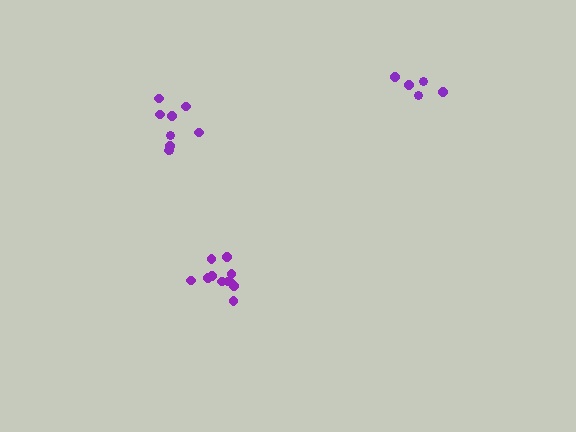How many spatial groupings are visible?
There are 3 spatial groupings.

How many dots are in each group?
Group 1: 11 dots, Group 2: 9 dots, Group 3: 5 dots (25 total).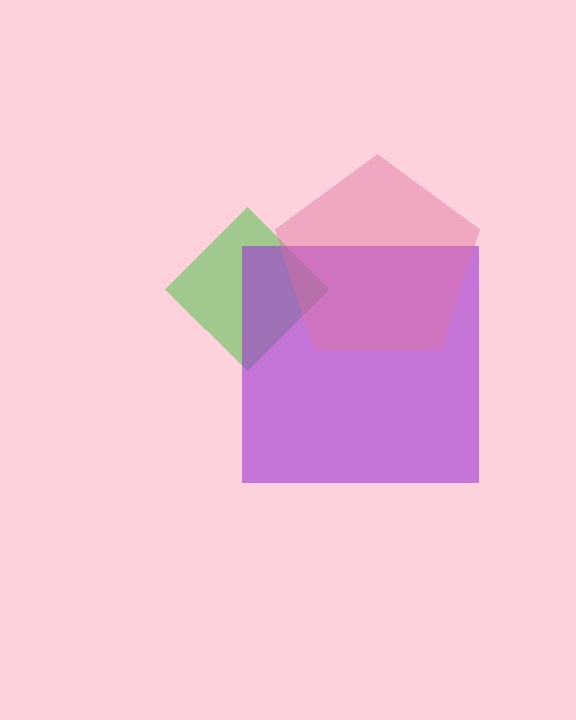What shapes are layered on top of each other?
The layered shapes are: a green diamond, a purple square, a pink pentagon.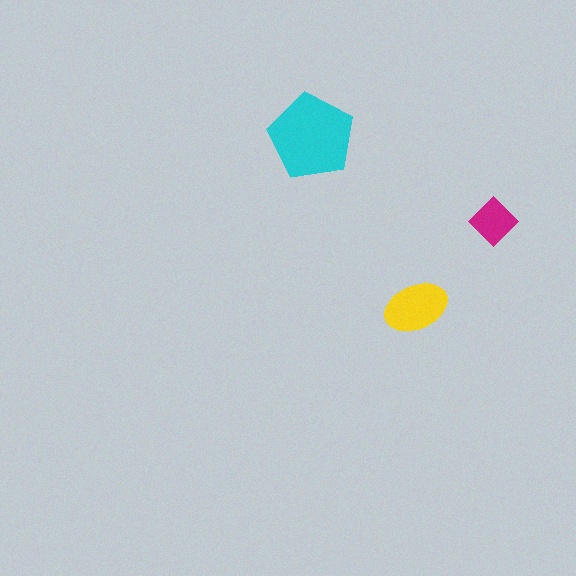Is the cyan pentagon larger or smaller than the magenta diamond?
Larger.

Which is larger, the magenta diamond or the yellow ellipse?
The yellow ellipse.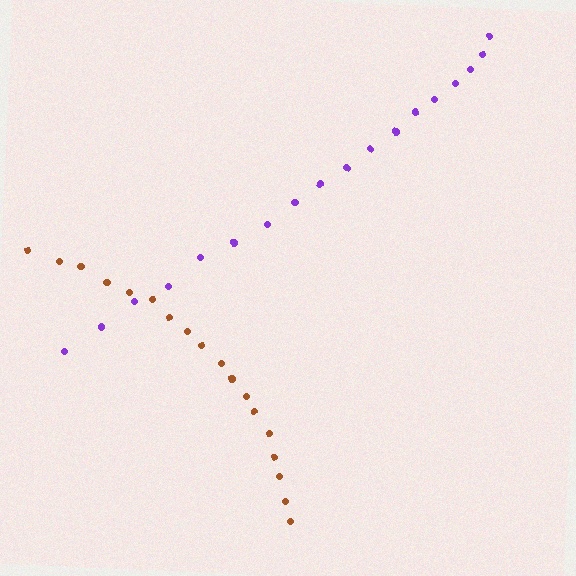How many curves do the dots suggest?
There are 2 distinct paths.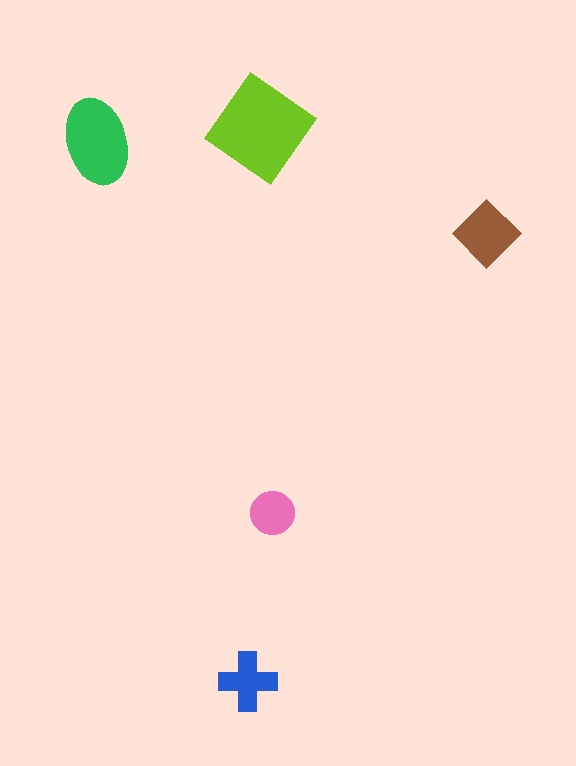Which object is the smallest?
The pink circle.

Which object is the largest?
The lime diamond.